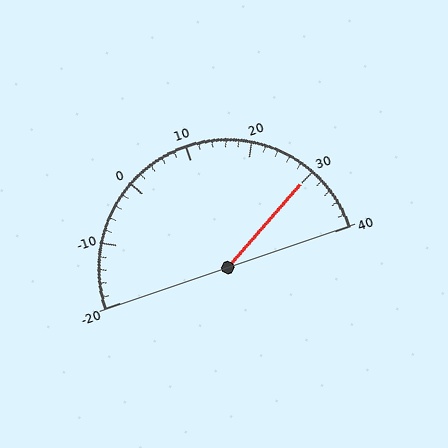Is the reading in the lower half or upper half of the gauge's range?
The reading is in the upper half of the range (-20 to 40).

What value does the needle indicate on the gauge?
The needle indicates approximately 30.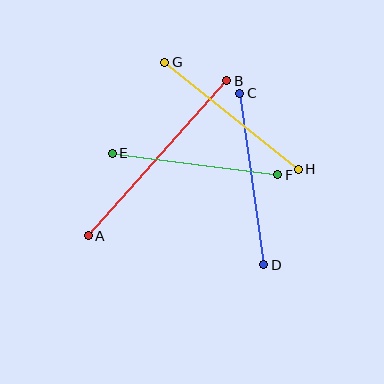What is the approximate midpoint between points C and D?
The midpoint is at approximately (252, 179) pixels.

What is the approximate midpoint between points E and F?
The midpoint is at approximately (195, 164) pixels.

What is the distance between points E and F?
The distance is approximately 166 pixels.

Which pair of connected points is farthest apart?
Points A and B are farthest apart.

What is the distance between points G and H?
The distance is approximately 171 pixels.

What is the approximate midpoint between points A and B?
The midpoint is at approximately (158, 158) pixels.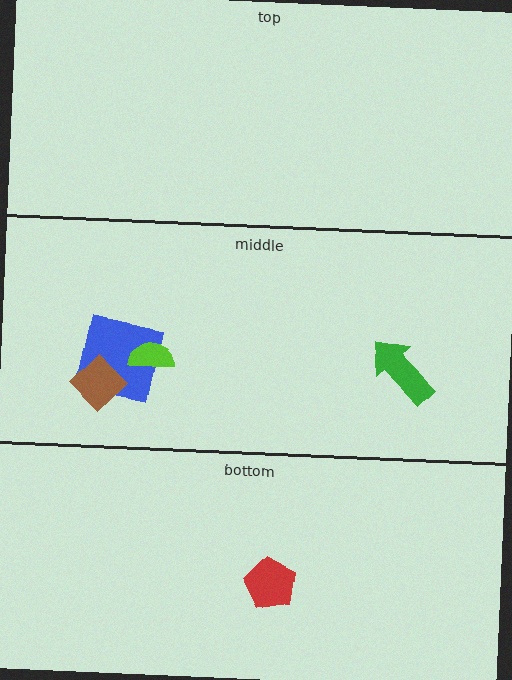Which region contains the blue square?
The middle region.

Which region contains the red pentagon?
The bottom region.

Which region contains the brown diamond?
The middle region.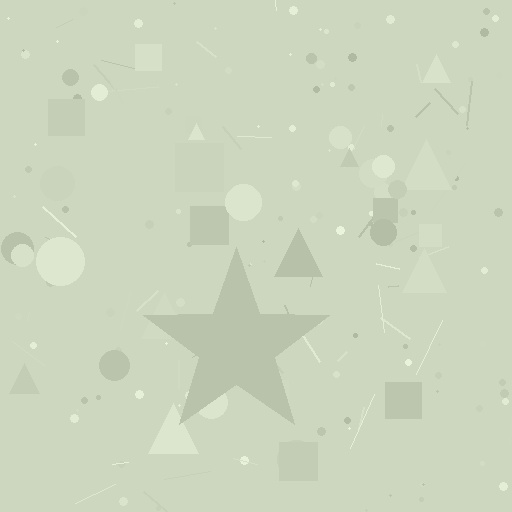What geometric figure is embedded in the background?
A star is embedded in the background.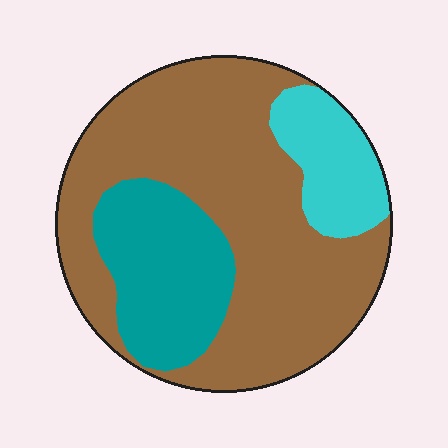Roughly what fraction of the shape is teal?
Teal takes up between a sixth and a third of the shape.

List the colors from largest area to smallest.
From largest to smallest: brown, teal, cyan.